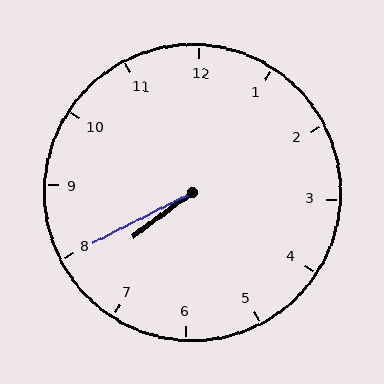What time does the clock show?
7:40.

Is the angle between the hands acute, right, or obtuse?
It is acute.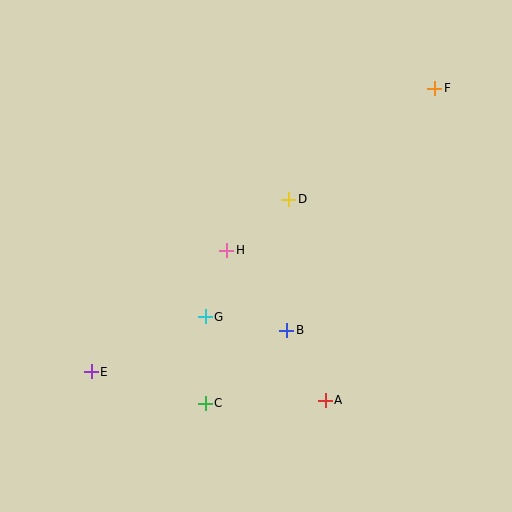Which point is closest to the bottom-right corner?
Point A is closest to the bottom-right corner.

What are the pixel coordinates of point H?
Point H is at (227, 250).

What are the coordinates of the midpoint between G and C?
The midpoint between G and C is at (205, 360).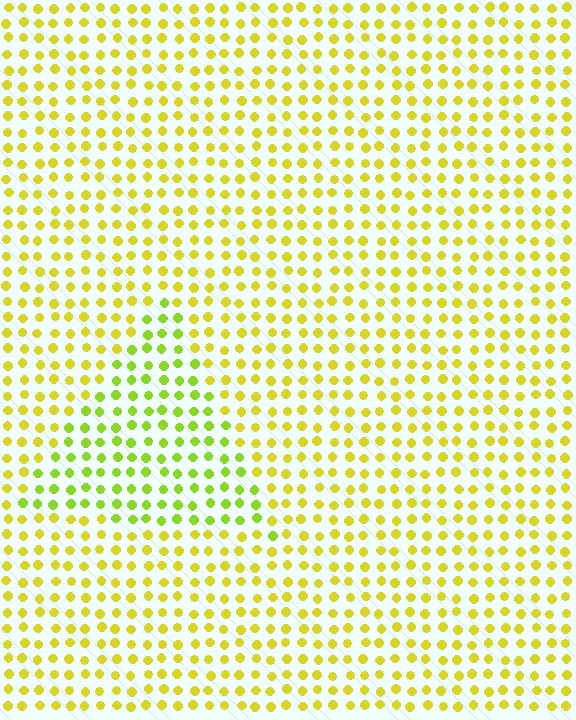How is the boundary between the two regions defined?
The boundary is defined purely by a slight shift in hue (about 27 degrees). Spacing, size, and orientation are identical on both sides.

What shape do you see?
I see a triangle.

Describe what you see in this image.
The image is filled with small yellow elements in a uniform arrangement. A triangle-shaped region is visible where the elements are tinted to a slightly different hue, forming a subtle color boundary.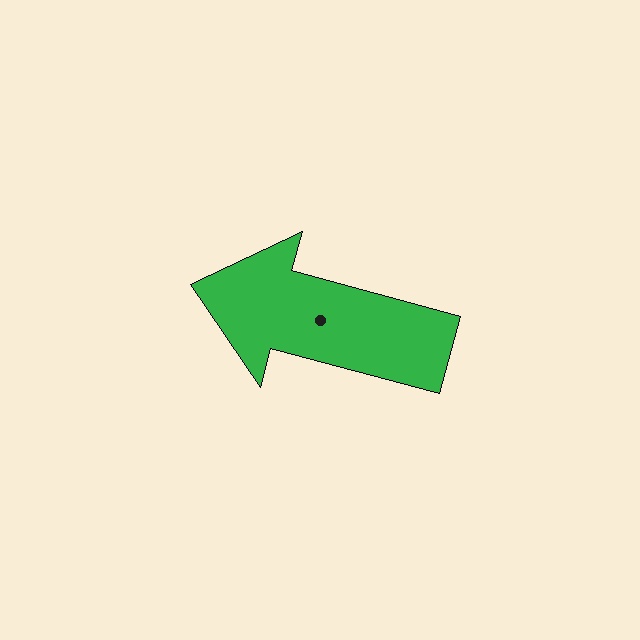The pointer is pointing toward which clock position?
Roughly 10 o'clock.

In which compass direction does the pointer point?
West.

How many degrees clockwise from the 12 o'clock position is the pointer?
Approximately 285 degrees.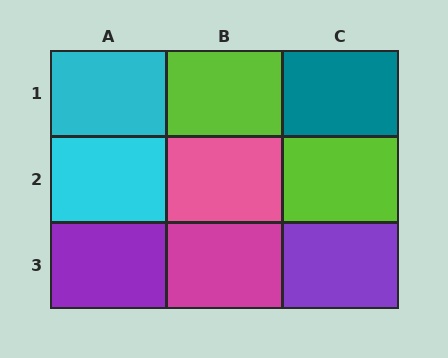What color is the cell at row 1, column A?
Cyan.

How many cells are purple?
2 cells are purple.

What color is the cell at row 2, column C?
Lime.